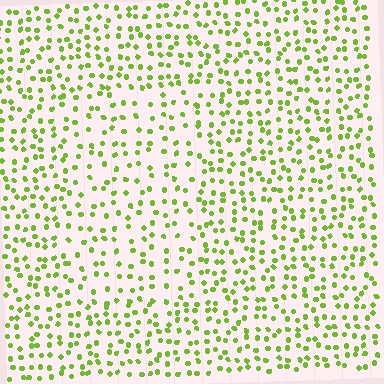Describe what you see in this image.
The image contains small lime elements arranged at two different densities. A rectangle-shaped region is visible where the elements are less densely packed than the surrounding area.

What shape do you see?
I see a rectangle.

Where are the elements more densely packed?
The elements are more densely packed outside the rectangle boundary.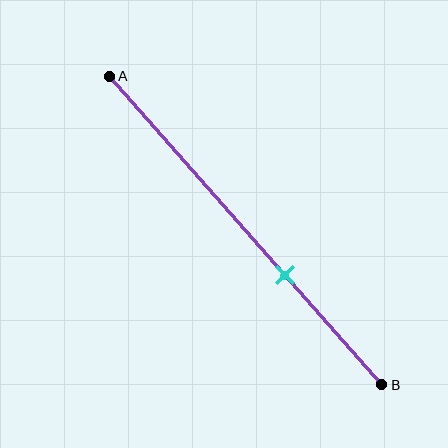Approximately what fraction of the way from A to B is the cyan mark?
The cyan mark is approximately 65% of the way from A to B.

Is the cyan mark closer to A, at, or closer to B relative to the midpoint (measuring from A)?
The cyan mark is closer to point B than the midpoint of segment AB.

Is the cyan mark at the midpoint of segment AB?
No, the mark is at about 65% from A, not at the 50% midpoint.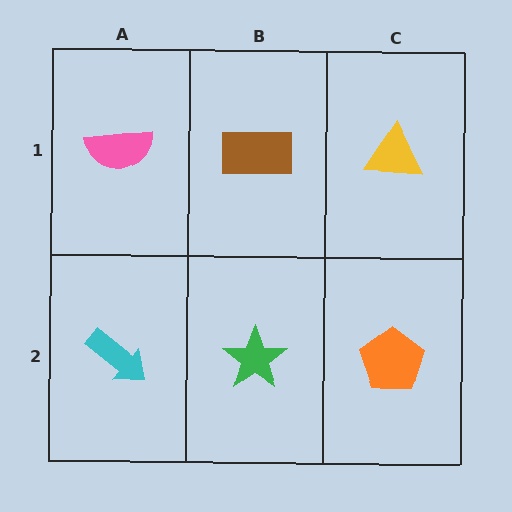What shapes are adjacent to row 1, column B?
A green star (row 2, column B), a pink semicircle (row 1, column A), a yellow triangle (row 1, column C).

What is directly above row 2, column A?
A pink semicircle.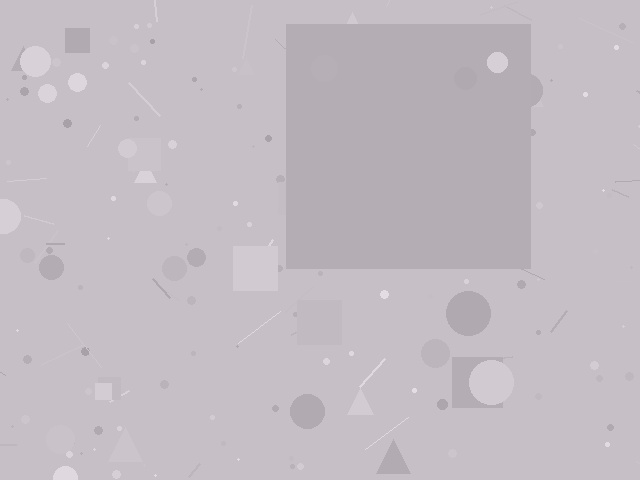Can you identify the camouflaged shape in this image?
The camouflaged shape is a square.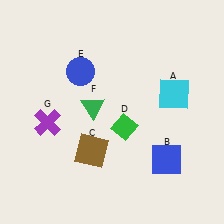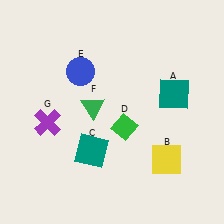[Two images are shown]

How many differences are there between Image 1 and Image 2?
There are 3 differences between the two images.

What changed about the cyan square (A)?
In Image 1, A is cyan. In Image 2, it changed to teal.